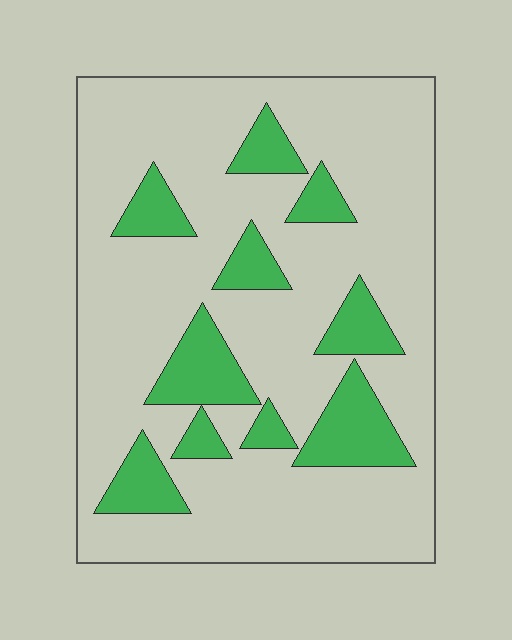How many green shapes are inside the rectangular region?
10.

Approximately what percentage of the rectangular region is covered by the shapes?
Approximately 20%.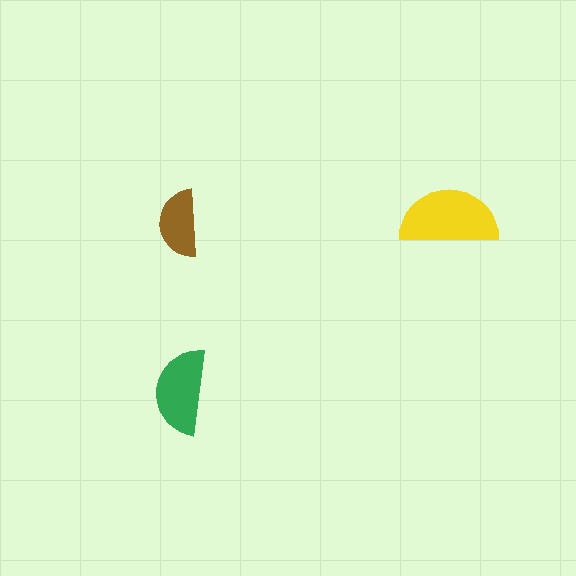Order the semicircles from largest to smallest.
the yellow one, the green one, the brown one.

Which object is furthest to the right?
The yellow semicircle is rightmost.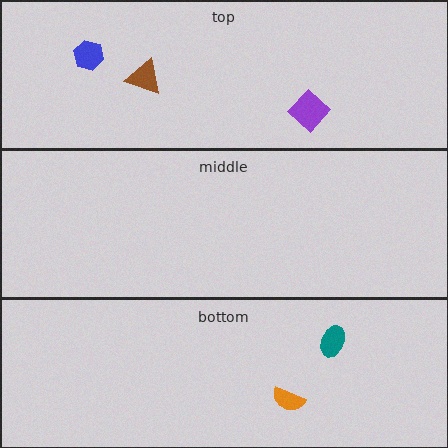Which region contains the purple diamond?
The top region.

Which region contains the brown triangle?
The top region.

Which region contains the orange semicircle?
The bottom region.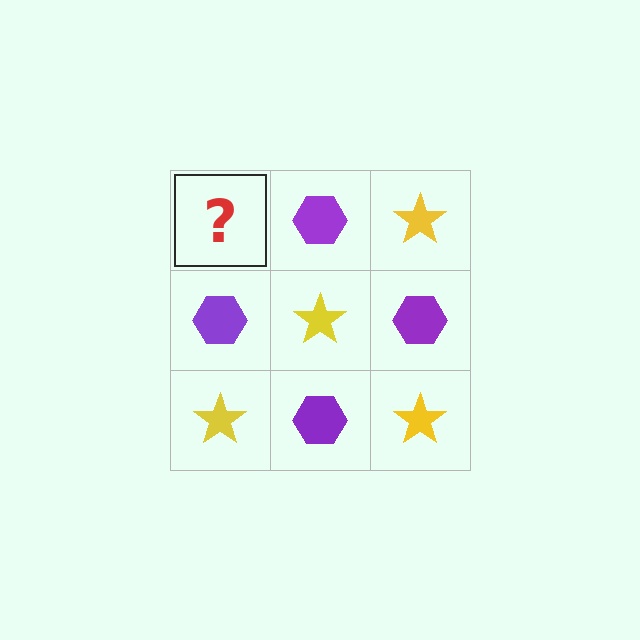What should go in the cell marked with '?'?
The missing cell should contain a yellow star.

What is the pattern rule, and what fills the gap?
The rule is that it alternates yellow star and purple hexagon in a checkerboard pattern. The gap should be filled with a yellow star.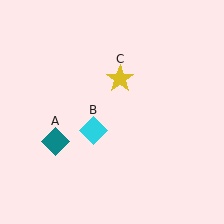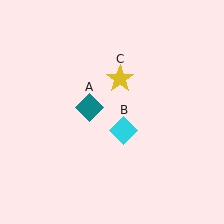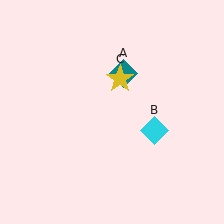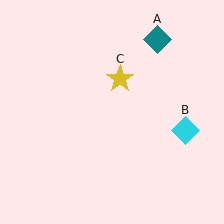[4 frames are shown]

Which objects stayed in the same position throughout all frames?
Yellow star (object C) remained stationary.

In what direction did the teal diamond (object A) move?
The teal diamond (object A) moved up and to the right.